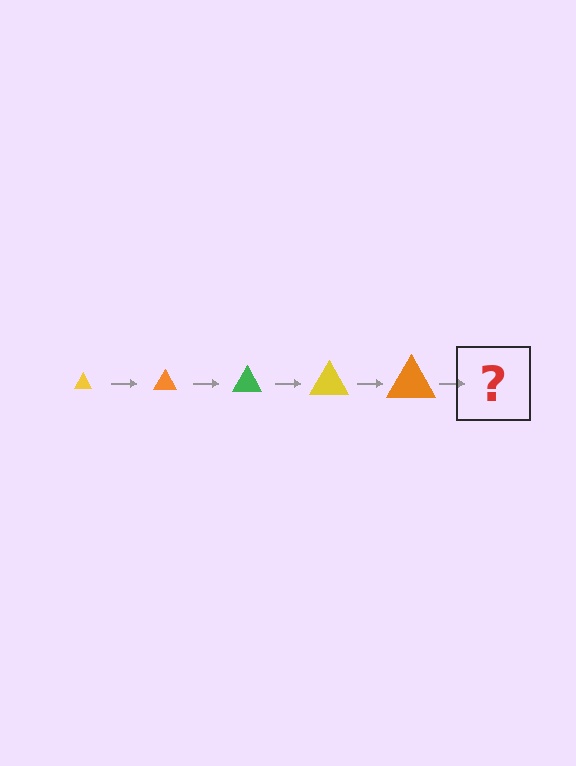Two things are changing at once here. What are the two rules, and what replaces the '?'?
The two rules are that the triangle grows larger each step and the color cycles through yellow, orange, and green. The '?' should be a green triangle, larger than the previous one.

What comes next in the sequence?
The next element should be a green triangle, larger than the previous one.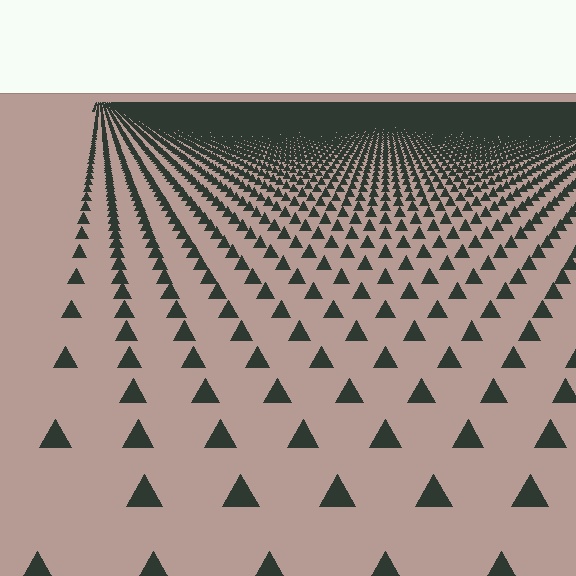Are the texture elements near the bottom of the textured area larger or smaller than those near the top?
Larger. Near the bottom, elements are closer to the viewer and appear at a bigger on-screen size.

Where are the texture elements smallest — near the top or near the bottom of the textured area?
Near the top.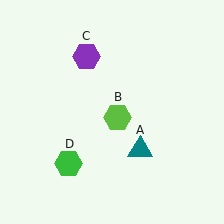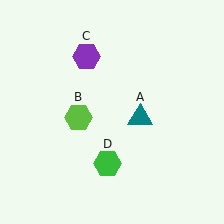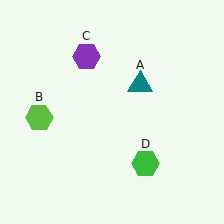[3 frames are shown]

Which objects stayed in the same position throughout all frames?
Purple hexagon (object C) remained stationary.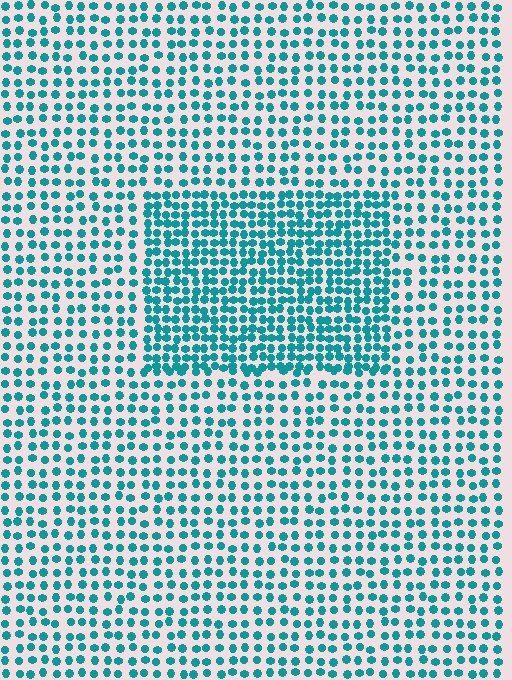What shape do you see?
I see a rectangle.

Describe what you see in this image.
The image contains small teal elements arranged at two different densities. A rectangle-shaped region is visible where the elements are more densely packed than the surrounding area.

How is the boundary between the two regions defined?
The boundary is defined by a change in element density (approximately 1.7x ratio). All elements are the same color, size, and shape.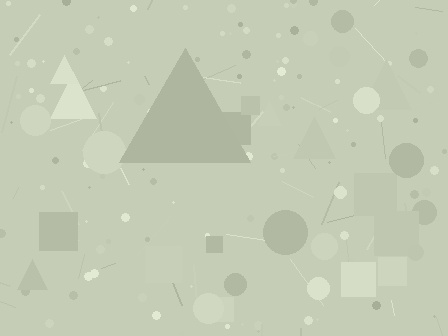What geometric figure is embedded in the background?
A triangle is embedded in the background.